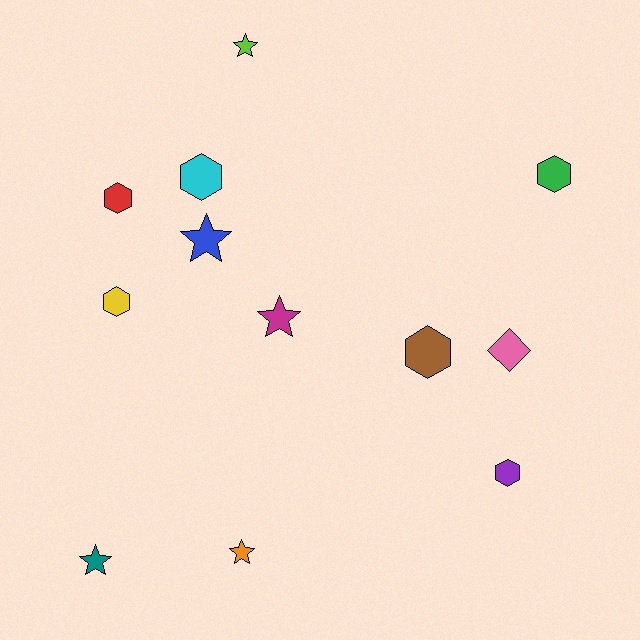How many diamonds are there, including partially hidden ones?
There is 1 diamond.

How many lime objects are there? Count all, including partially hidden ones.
There is 1 lime object.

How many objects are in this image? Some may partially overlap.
There are 12 objects.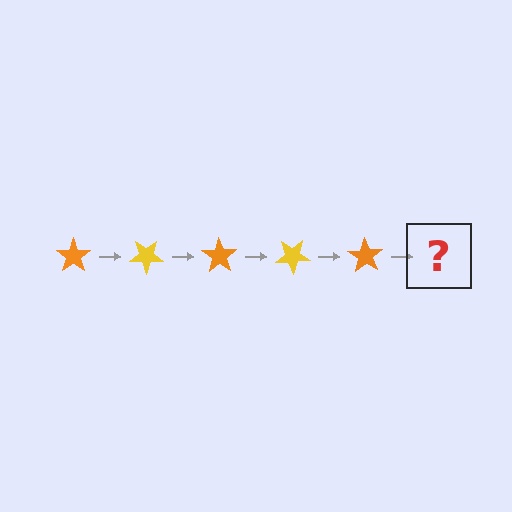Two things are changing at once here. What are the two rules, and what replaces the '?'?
The two rules are that it rotates 35 degrees each step and the color cycles through orange and yellow. The '?' should be a yellow star, rotated 175 degrees from the start.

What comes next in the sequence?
The next element should be a yellow star, rotated 175 degrees from the start.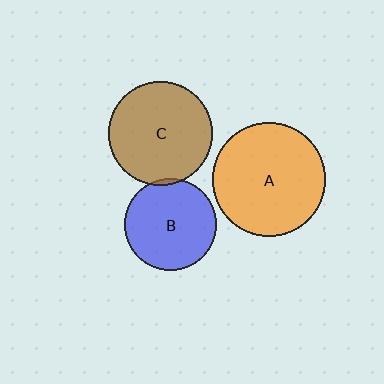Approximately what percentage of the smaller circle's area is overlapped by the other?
Approximately 5%.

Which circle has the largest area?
Circle A (orange).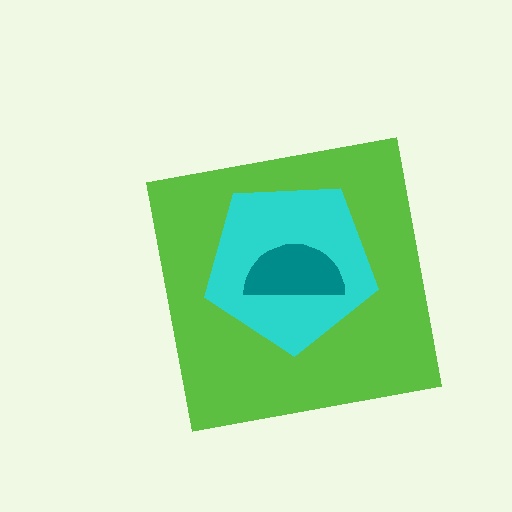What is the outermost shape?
The lime square.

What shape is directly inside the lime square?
The cyan pentagon.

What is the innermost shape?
The teal semicircle.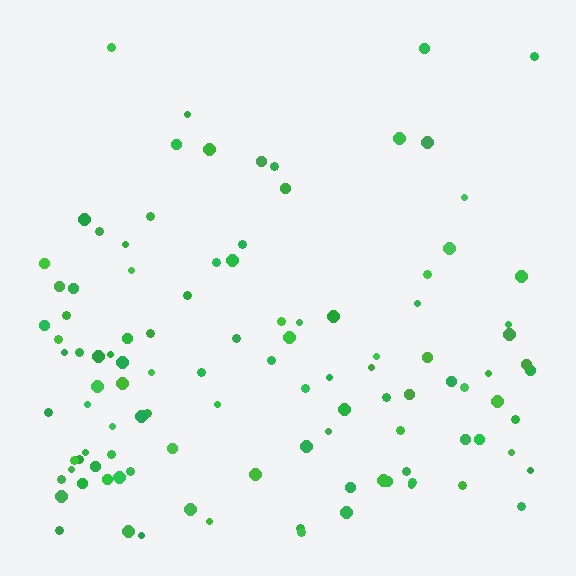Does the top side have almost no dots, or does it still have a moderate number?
Still a moderate number, just noticeably fewer than the bottom.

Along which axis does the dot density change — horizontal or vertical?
Vertical.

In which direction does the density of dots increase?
From top to bottom, with the bottom side densest.